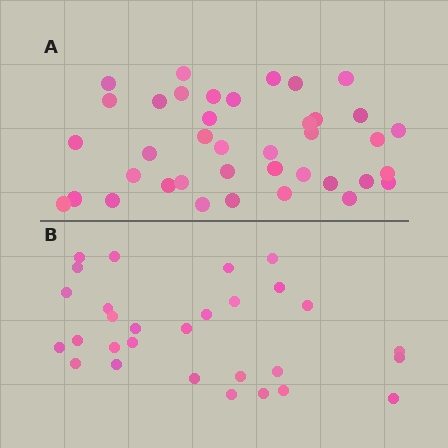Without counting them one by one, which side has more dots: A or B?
Region A (the top region) has more dots.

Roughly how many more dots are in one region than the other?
Region A has roughly 10 or so more dots than region B.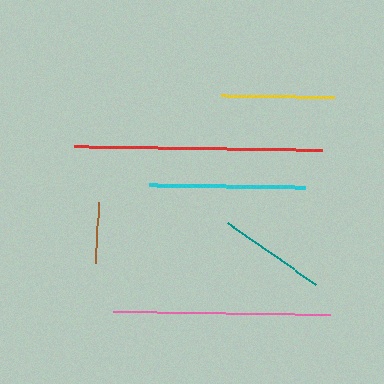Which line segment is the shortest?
The brown line is the shortest at approximately 60 pixels.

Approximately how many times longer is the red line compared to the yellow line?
The red line is approximately 2.2 times the length of the yellow line.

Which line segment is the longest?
The red line is the longest at approximately 248 pixels.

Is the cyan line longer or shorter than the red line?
The red line is longer than the cyan line.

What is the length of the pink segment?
The pink segment is approximately 218 pixels long.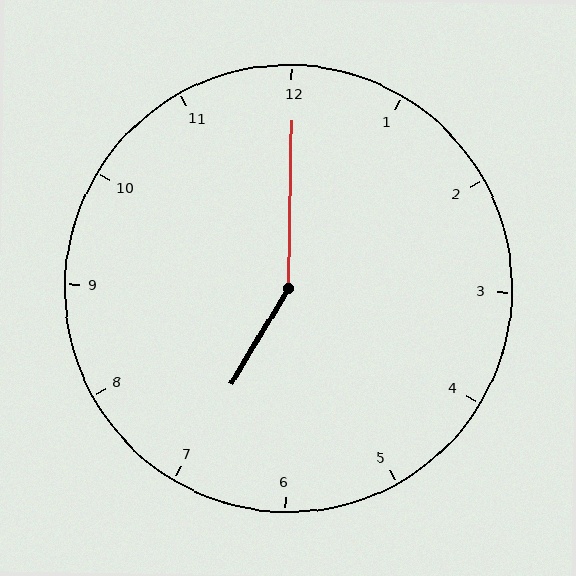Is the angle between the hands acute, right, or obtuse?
It is obtuse.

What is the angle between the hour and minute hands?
Approximately 150 degrees.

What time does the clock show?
7:00.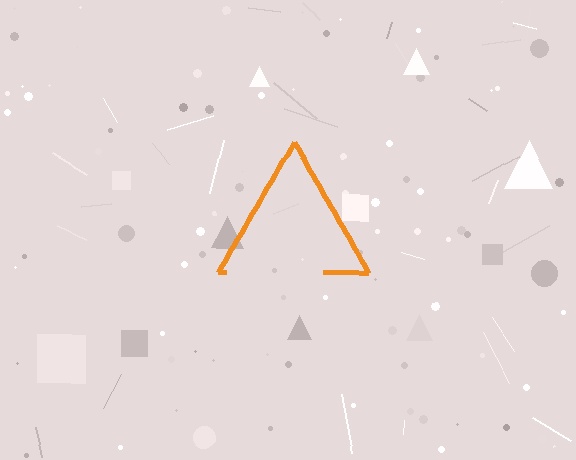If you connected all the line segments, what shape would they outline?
They would outline a triangle.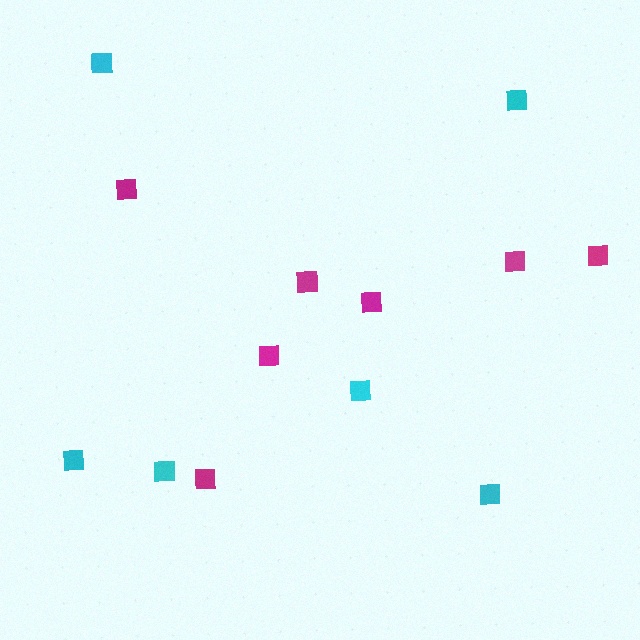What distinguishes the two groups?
There are 2 groups: one group of magenta squares (7) and one group of cyan squares (6).